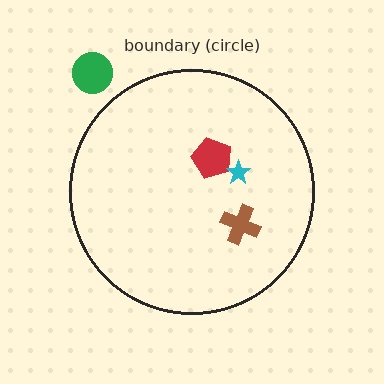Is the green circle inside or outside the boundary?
Outside.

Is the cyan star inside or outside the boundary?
Inside.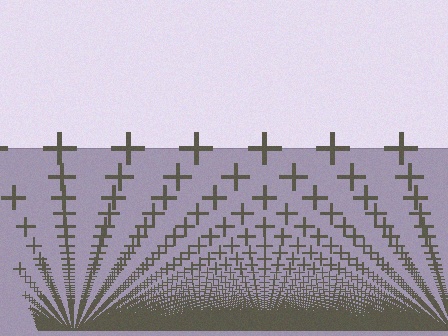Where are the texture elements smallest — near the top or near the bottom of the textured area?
Near the bottom.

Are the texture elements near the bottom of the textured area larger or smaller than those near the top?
Smaller. The gradient is inverted — elements near the bottom are smaller and denser.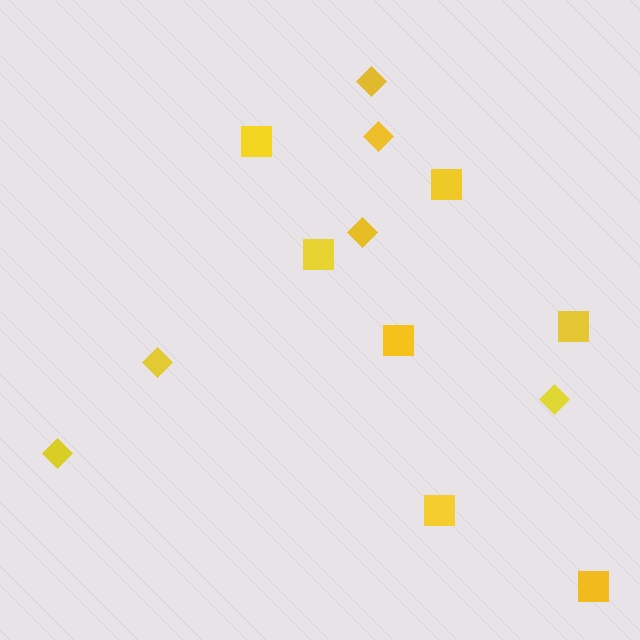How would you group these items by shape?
There are 2 groups: one group of squares (7) and one group of diamonds (6).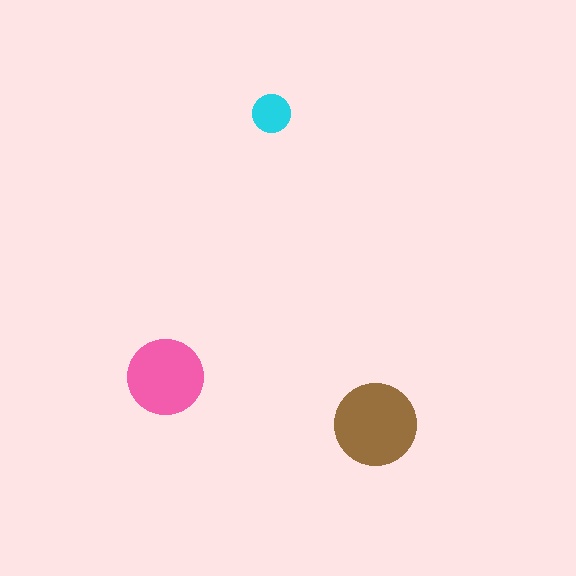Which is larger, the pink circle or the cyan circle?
The pink one.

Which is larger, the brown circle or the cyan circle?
The brown one.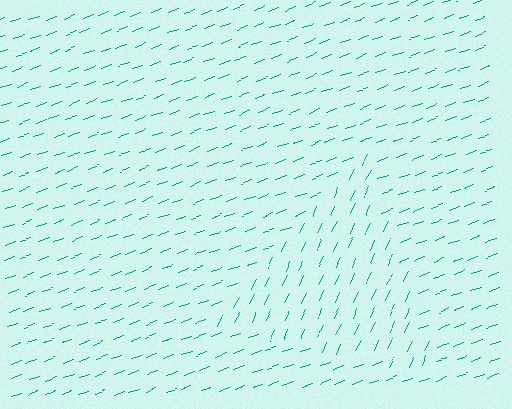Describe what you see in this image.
The image is filled with small teal line segments. A triangle region in the image has lines oriented differently from the surrounding lines, creating a visible texture boundary.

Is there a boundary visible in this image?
Yes, there is a texture boundary formed by a change in line orientation.